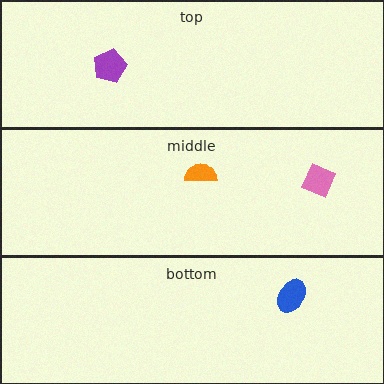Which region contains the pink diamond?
The middle region.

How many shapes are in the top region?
1.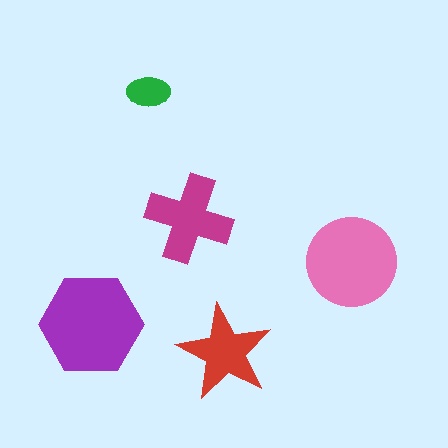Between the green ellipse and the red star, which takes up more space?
The red star.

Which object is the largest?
The purple hexagon.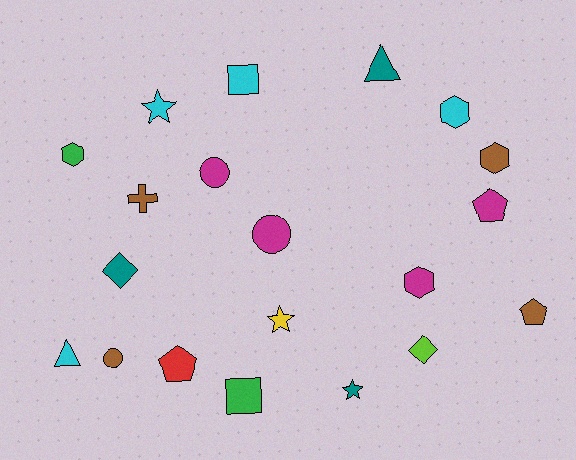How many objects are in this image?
There are 20 objects.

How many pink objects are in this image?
There are no pink objects.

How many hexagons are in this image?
There are 4 hexagons.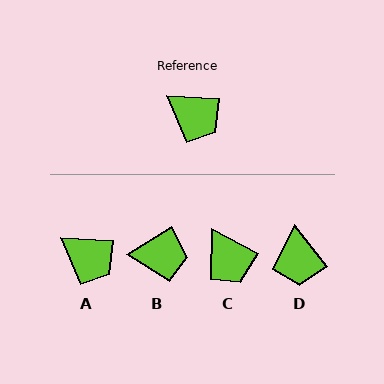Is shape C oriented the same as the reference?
No, it is off by about 25 degrees.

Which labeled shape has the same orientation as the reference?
A.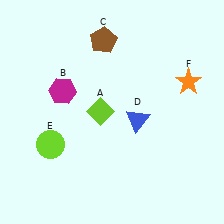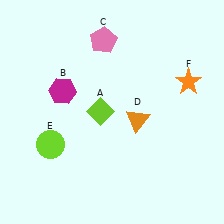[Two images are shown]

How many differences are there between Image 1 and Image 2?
There are 2 differences between the two images.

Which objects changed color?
C changed from brown to pink. D changed from blue to orange.